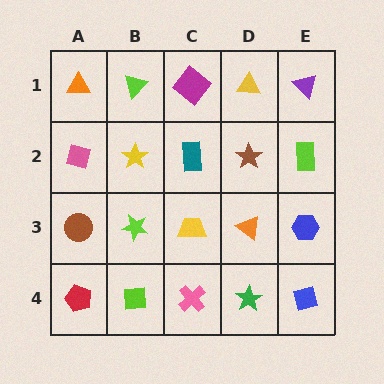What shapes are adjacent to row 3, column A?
A pink square (row 2, column A), a red pentagon (row 4, column A), a lime star (row 3, column B).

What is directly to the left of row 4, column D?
A pink cross.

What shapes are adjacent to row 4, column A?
A brown circle (row 3, column A), a lime square (row 4, column B).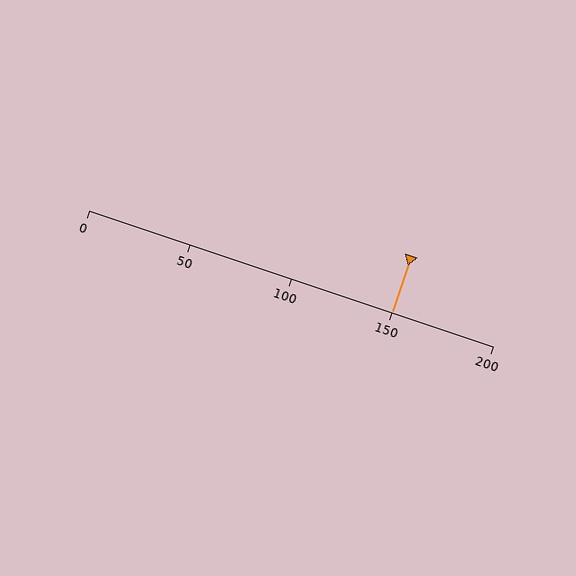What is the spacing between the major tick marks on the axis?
The major ticks are spaced 50 apart.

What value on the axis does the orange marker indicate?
The marker indicates approximately 150.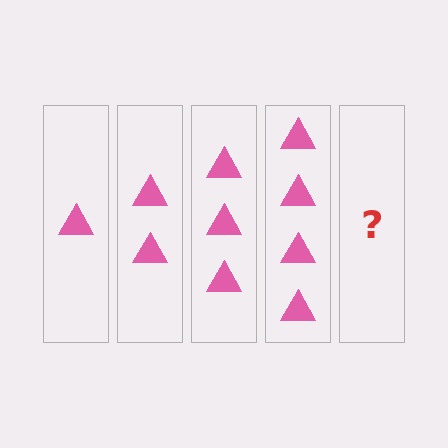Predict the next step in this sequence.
The next step is 5 triangles.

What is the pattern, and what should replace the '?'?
The pattern is that each step adds one more triangle. The '?' should be 5 triangles.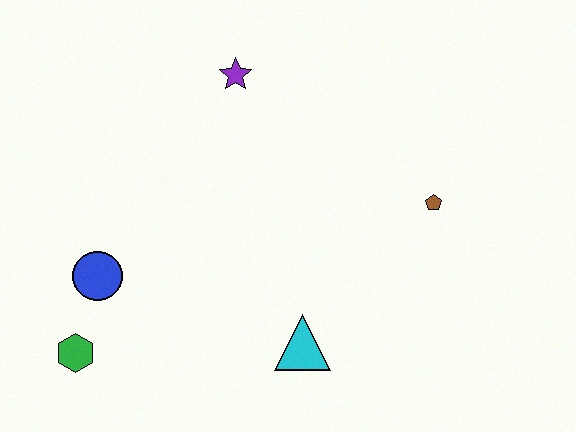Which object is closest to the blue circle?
The green hexagon is closest to the blue circle.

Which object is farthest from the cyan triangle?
The purple star is farthest from the cyan triangle.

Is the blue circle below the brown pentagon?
Yes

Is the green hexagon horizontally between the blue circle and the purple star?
No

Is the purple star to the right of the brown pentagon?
No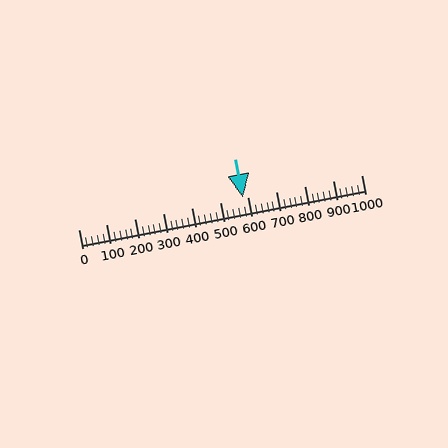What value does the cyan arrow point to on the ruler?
The cyan arrow points to approximately 580.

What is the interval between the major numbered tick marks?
The major tick marks are spaced 100 units apart.